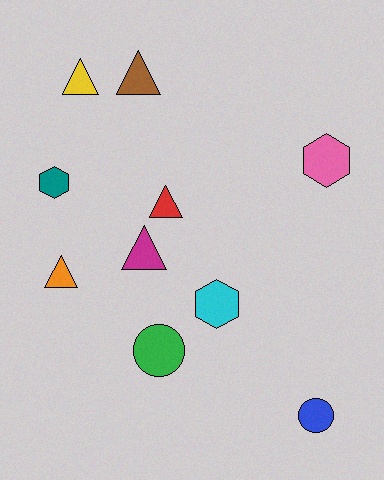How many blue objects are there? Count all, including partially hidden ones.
There is 1 blue object.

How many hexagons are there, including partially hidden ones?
There are 3 hexagons.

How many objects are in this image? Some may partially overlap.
There are 10 objects.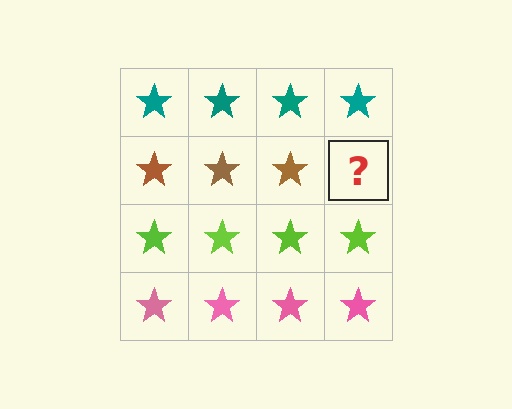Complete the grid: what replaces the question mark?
The question mark should be replaced with a brown star.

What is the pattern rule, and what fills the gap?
The rule is that each row has a consistent color. The gap should be filled with a brown star.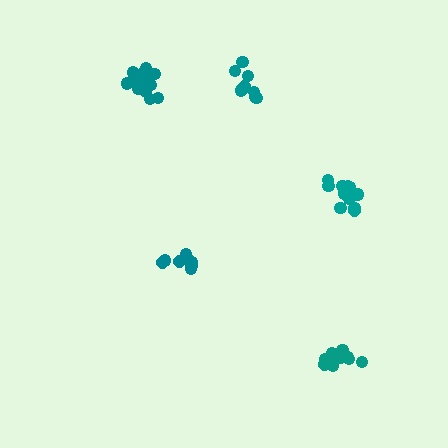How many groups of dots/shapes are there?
There are 5 groups.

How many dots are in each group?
Group 1: 11 dots, Group 2: 12 dots, Group 3: 15 dots, Group 4: 12 dots, Group 5: 9 dots (59 total).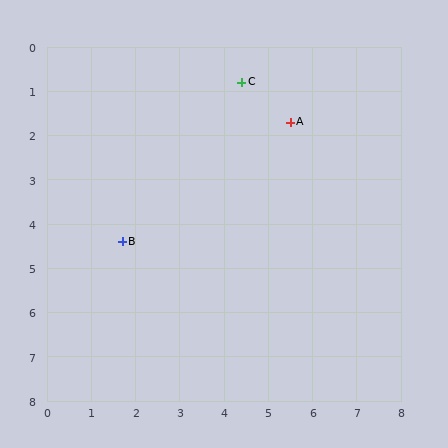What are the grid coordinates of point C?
Point C is at approximately (4.4, 0.8).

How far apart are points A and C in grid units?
Points A and C are about 1.4 grid units apart.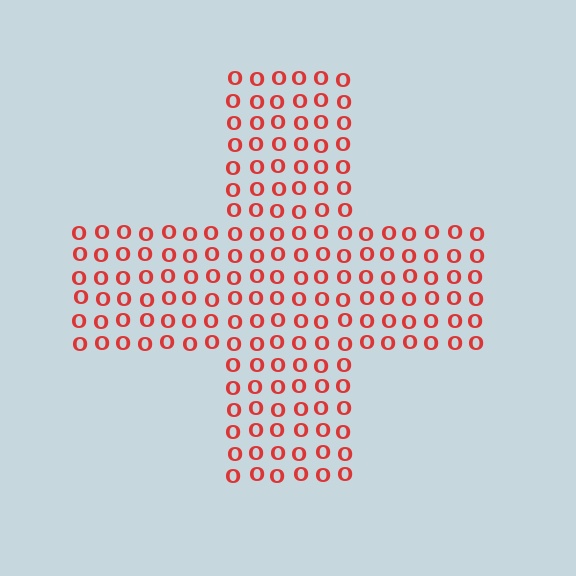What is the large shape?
The large shape is a cross.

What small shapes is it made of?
It is made of small letter O's.